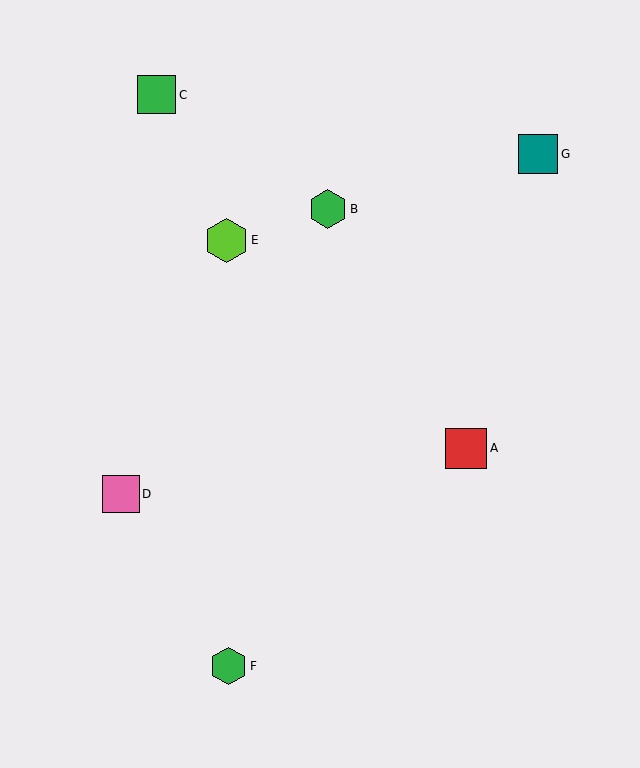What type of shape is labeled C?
Shape C is a green square.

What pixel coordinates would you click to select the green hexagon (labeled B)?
Click at (328, 209) to select the green hexagon B.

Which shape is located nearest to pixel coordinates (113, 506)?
The pink square (labeled D) at (121, 494) is nearest to that location.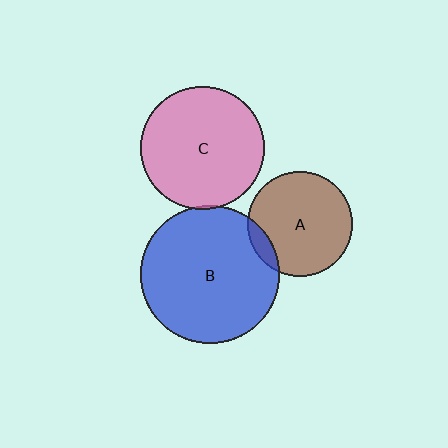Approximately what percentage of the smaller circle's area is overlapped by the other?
Approximately 5%.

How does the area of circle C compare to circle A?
Approximately 1.4 times.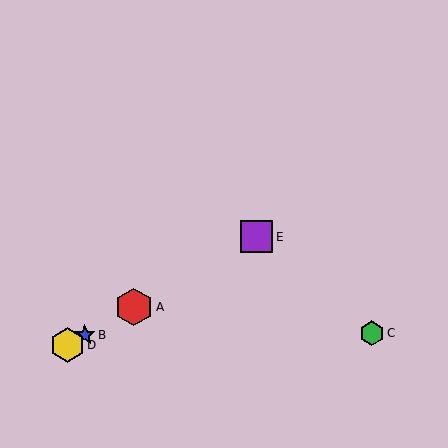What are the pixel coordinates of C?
Object C is at (372, 333).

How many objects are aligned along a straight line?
4 objects (A, B, D, E) are aligned along a straight line.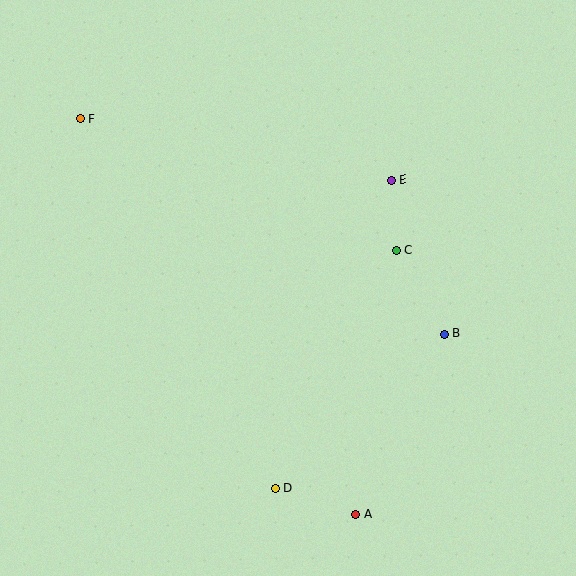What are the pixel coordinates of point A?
Point A is at (355, 514).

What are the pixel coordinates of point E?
Point E is at (391, 180).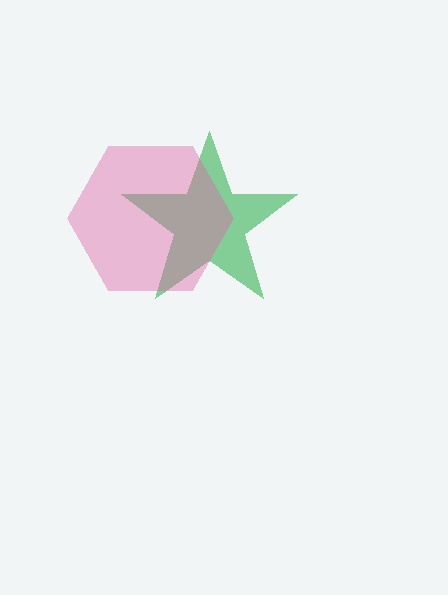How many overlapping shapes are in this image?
There are 2 overlapping shapes in the image.